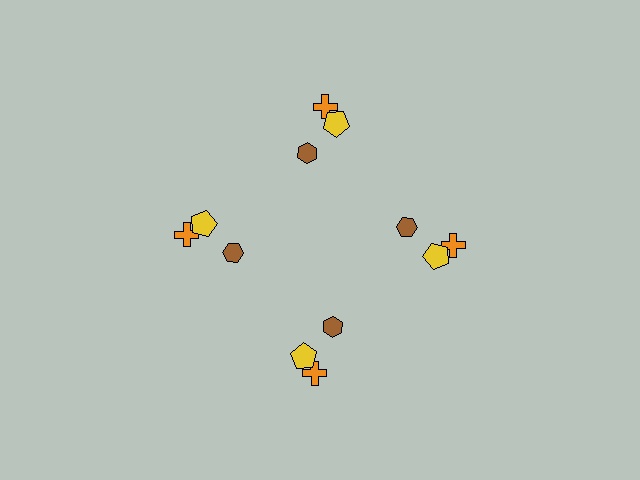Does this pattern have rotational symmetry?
Yes, this pattern has 4-fold rotational symmetry. It looks the same after rotating 90 degrees around the center.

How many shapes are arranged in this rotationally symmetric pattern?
There are 12 shapes, arranged in 4 groups of 3.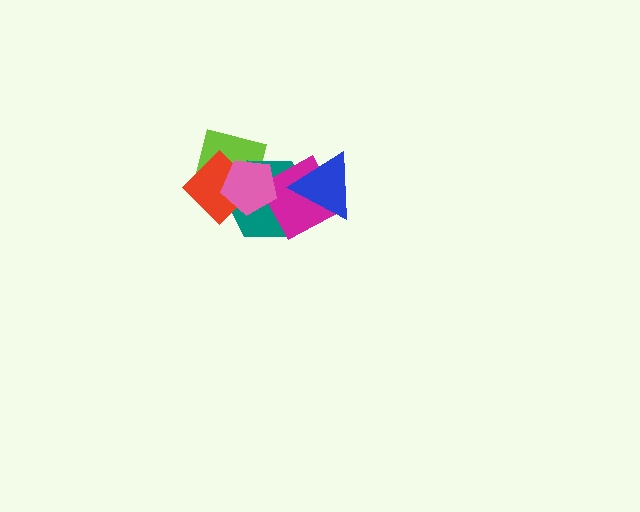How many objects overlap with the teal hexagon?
5 objects overlap with the teal hexagon.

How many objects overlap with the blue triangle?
2 objects overlap with the blue triangle.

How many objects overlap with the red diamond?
3 objects overlap with the red diamond.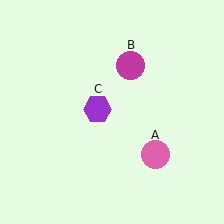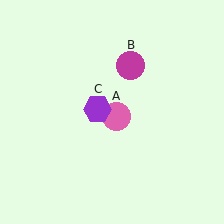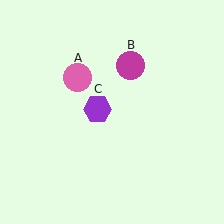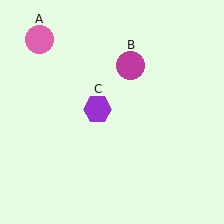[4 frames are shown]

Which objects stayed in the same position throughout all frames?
Magenta circle (object B) and purple hexagon (object C) remained stationary.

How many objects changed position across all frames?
1 object changed position: pink circle (object A).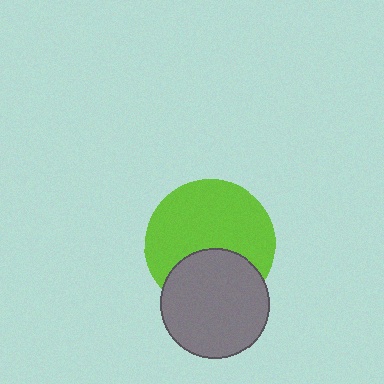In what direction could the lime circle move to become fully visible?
The lime circle could move up. That would shift it out from behind the gray circle entirely.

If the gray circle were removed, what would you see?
You would see the complete lime circle.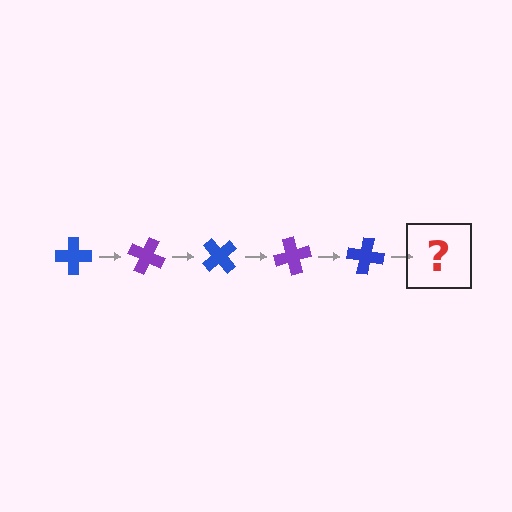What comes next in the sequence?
The next element should be a purple cross, rotated 125 degrees from the start.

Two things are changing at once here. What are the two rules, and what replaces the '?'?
The two rules are that it rotates 25 degrees each step and the color cycles through blue and purple. The '?' should be a purple cross, rotated 125 degrees from the start.